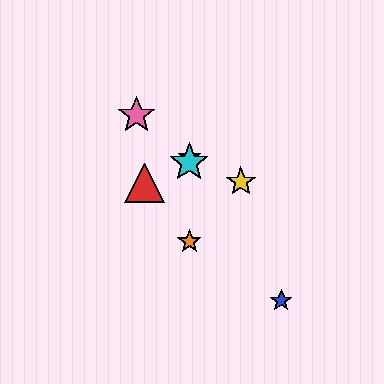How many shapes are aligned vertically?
4 shapes (the green star, the purple star, the orange star, the cyan star) are aligned vertically.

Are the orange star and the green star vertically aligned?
Yes, both are at x≈189.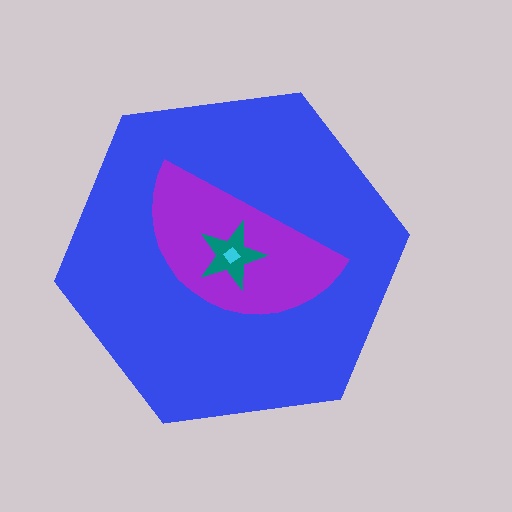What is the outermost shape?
The blue hexagon.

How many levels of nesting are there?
4.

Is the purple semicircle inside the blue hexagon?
Yes.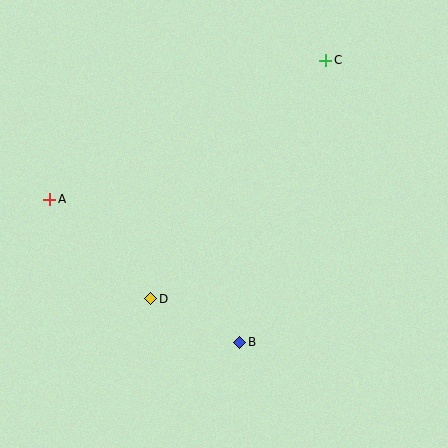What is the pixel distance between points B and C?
The distance between B and C is 295 pixels.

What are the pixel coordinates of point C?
Point C is at (326, 60).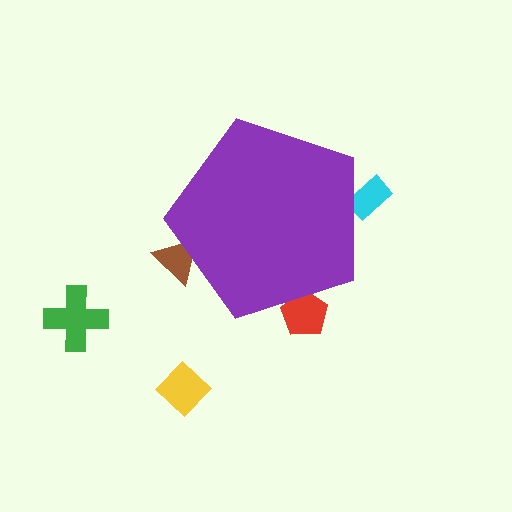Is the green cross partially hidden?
No, the green cross is fully visible.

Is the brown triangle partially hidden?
Yes, the brown triangle is partially hidden behind the purple pentagon.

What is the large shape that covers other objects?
A purple pentagon.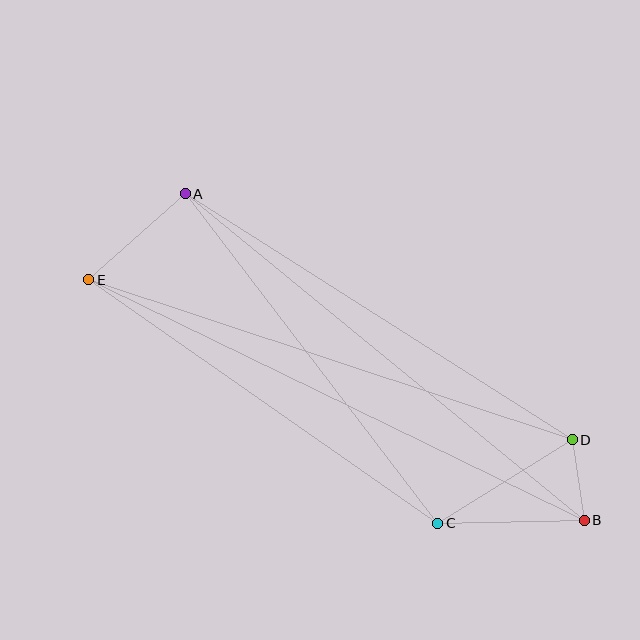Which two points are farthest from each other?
Points B and E are farthest from each other.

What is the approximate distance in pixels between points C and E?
The distance between C and E is approximately 426 pixels.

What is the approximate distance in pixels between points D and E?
The distance between D and E is approximately 509 pixels.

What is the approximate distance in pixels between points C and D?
The distance between C and D is approximately 158 pixels.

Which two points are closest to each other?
Points B and D are closest to each other.